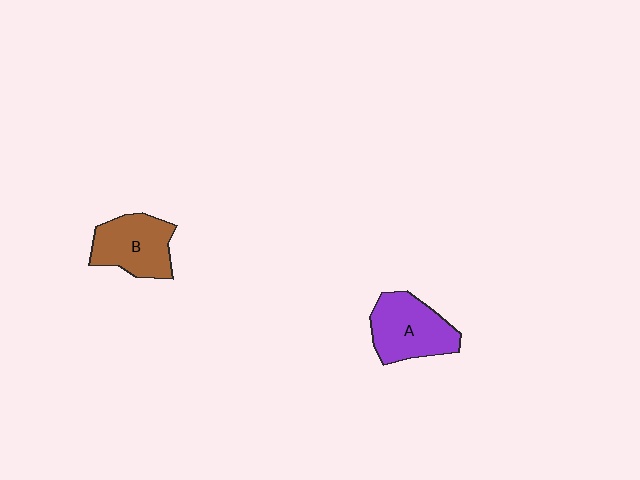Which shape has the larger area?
Shape A (purple).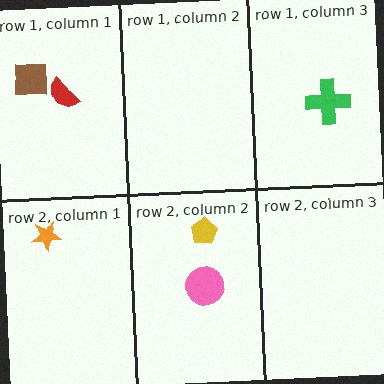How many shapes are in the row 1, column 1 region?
2.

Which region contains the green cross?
The row 1, column 3 region.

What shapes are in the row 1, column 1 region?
The red semicircle, the brown square.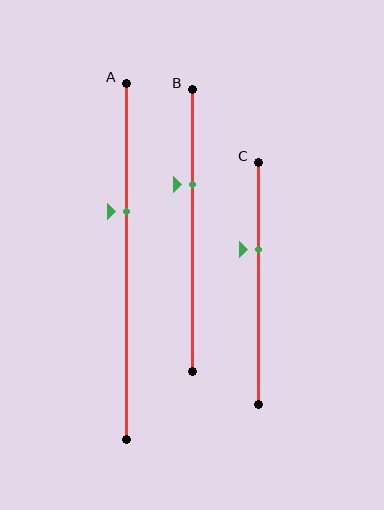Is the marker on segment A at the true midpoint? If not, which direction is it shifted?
No, the marker on segment A is shifted upward by about 14% of the segment length.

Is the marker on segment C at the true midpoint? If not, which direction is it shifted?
No, the marker on segment C is shifted upward by about 14% of the segment length.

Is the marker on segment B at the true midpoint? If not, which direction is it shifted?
No, the marker on segment B is shifted upward by about 16% of the segment length.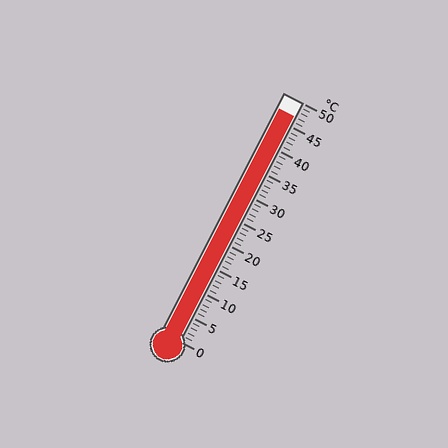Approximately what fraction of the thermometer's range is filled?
The thermometer is filled to approximately 95% of its range.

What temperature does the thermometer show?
The thermometer shows approximately 47°C.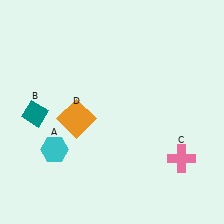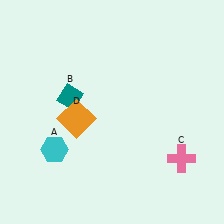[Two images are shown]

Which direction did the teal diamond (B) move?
The teal diamond (B) moved right.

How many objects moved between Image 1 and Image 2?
1 object moved between the two images.